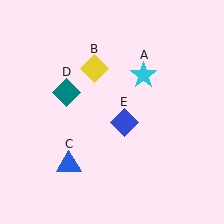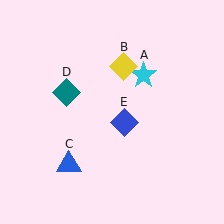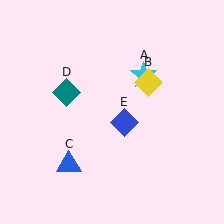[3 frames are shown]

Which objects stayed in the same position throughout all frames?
Cyan star (object A) and blue triangle (object C) and teal diamond (object D) and blue diamond (object E) remained stationary.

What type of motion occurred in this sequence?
The yellow diamond (object B) rotated clockwise around the center of the scene.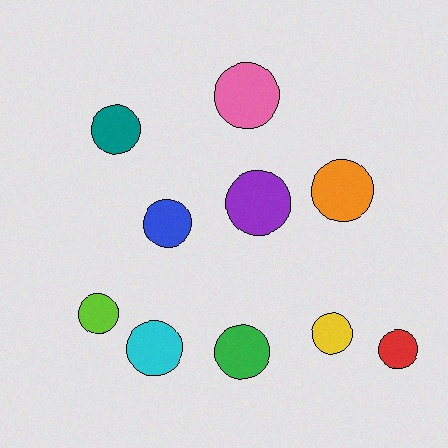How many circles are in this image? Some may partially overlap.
There are 10 circles.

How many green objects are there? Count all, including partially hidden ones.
There is 1 green object.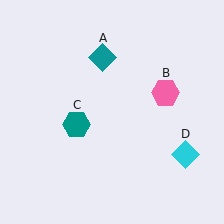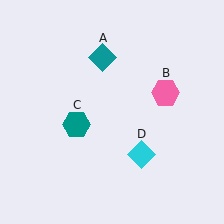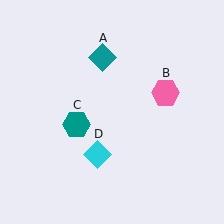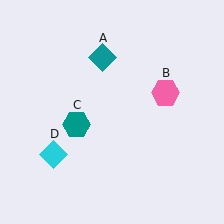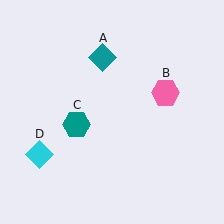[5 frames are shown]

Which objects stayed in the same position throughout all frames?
Teal diamond (object A) and pink hexagon (object B) and teal hexagon (object C) remained stationary.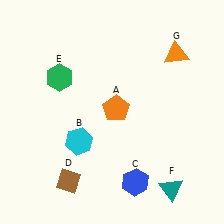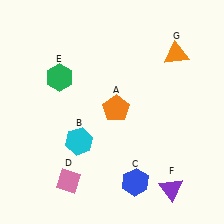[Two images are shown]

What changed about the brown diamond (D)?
In Image 1, D is brown. In Image 2, it changed to pink.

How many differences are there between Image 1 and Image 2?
There are 2 differences between the two images.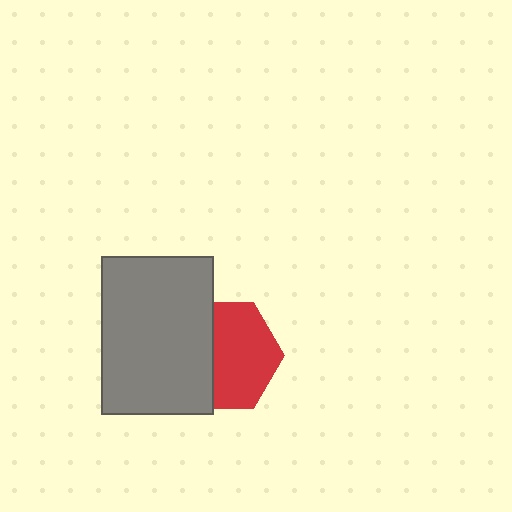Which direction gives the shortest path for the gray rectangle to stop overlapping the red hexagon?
Moving left gives the shortest separation.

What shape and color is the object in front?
The object in front is a gray rectangle.